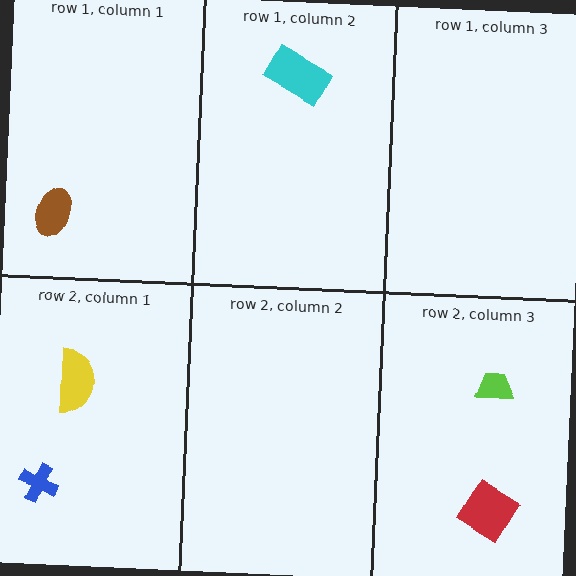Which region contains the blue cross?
The row 2, column 1 region.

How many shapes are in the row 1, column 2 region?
1.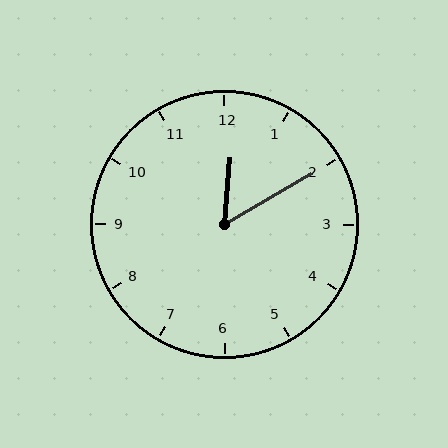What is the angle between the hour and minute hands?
Approximately 55 degrees.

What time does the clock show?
12:10.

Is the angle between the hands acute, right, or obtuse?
It is acute.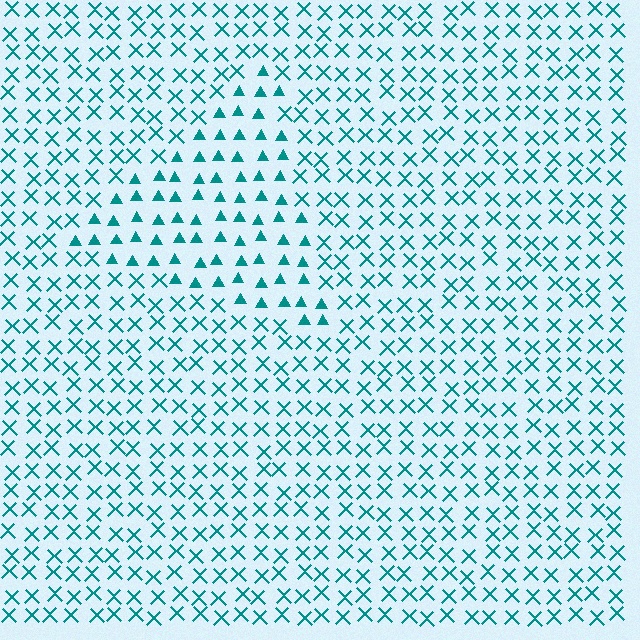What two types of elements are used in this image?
The image uses triangles inside the triangle region and X marks outside it.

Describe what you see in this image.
The image is filled with small teal elements arranged in a uniform grid. A triangle-shaped region contains triangles, while the surrounding area contains X marks. The boundary is defined purely by the change in element shape.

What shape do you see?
I see a triangle.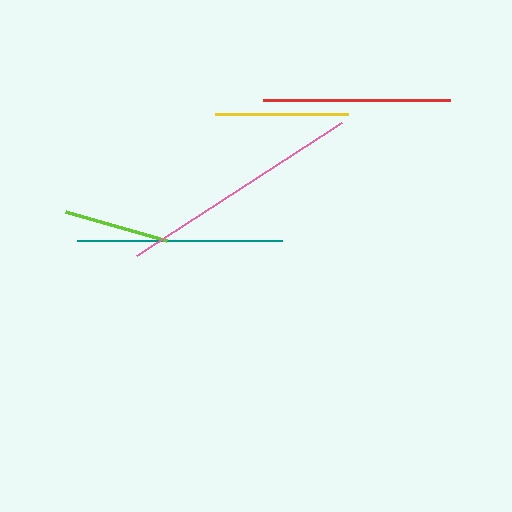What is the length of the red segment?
The red segment is approximately 187 pixels long.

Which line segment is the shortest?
The lime line is the shortest at approximately 105 pixels.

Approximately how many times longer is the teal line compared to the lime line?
The teal line is approximately 2.0 times the length of the lime line.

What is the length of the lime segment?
The lime segment is approximately 105 pixels long.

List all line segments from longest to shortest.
From longest to shortest: pink, teal, red, yellow, lime.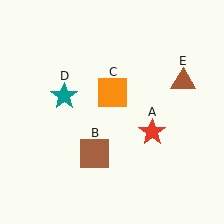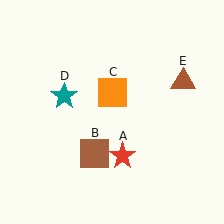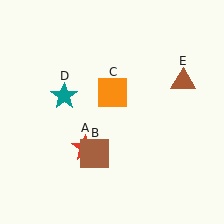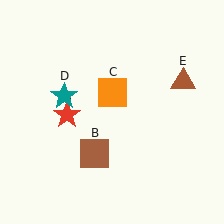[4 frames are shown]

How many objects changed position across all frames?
1 object changed position: red star (object A).